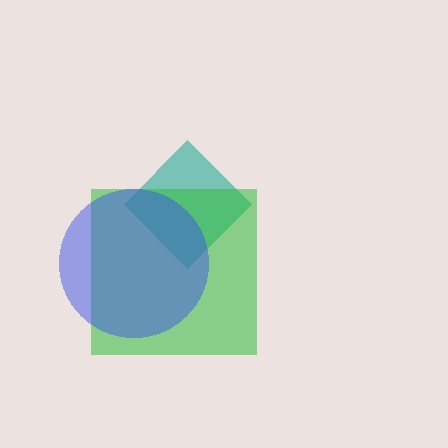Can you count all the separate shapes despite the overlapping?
Yes, there are 3 separate shapes.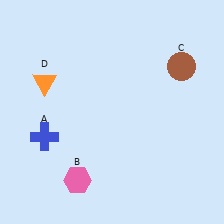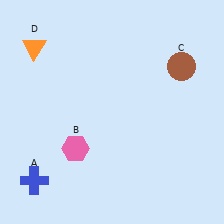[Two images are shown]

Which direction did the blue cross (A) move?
The blue cross (A) moved down.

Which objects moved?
The objects that moved are: the blue cross (A), the pink hexagon (B), the orange triangle (D).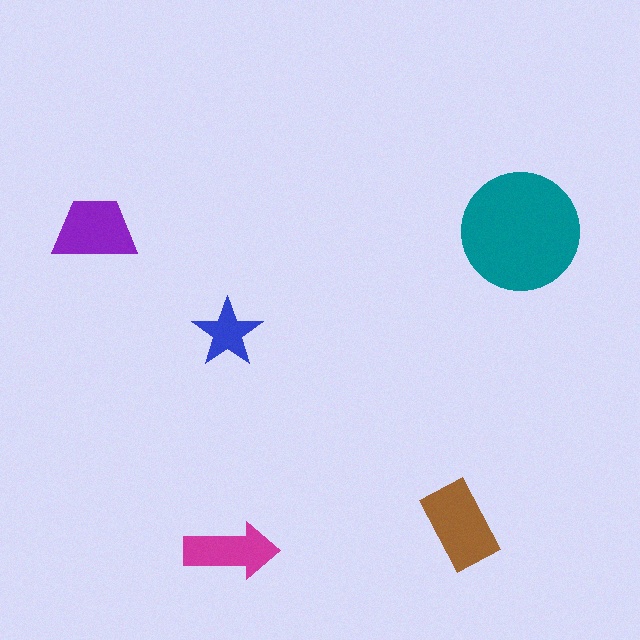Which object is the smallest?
The blue star.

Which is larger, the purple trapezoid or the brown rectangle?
The brown rectangle.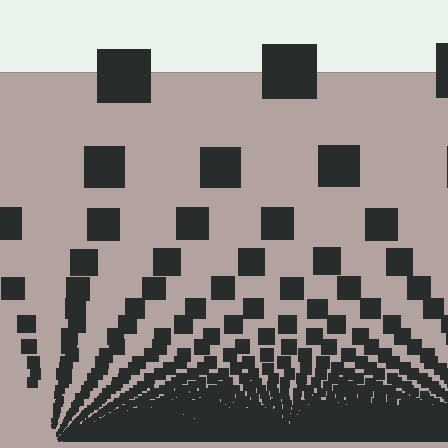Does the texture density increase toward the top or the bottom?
Density increases toward the bottom.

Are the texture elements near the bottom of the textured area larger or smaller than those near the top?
Smaller. The gradient is inverted — elements near the bottom are smaller and denser.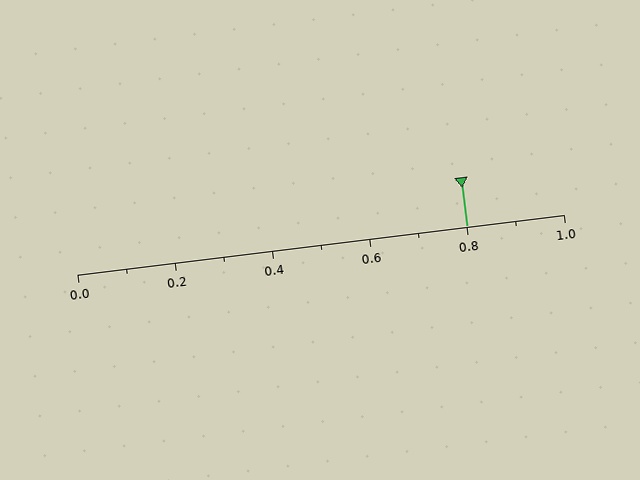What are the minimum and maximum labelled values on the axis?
The axis runs from 0.0 to 1.0.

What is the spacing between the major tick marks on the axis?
The major ticks are spaced 0.2 apart.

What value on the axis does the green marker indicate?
The marker indicates approximately 0.8.